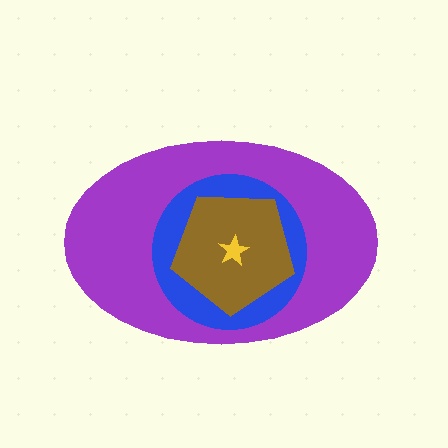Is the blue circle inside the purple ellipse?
Yes.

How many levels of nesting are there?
4.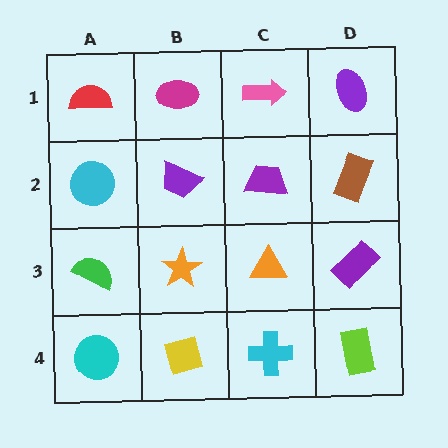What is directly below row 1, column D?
A brown rectangle.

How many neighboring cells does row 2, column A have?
3.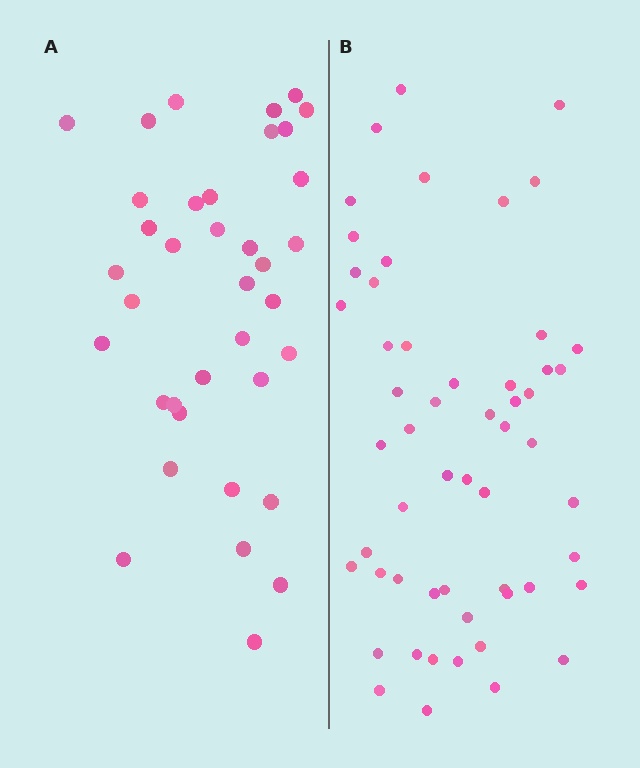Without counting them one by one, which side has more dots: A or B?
Region B (the right region) has more dots.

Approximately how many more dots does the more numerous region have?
Region B has approximately 20 more dots than region A.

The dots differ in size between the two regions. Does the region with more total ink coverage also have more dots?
No. Region A has more total ink coverage because its dots are larger, but region B actually contains more individual dots. Total area can be misleading — the number of items is what matters here.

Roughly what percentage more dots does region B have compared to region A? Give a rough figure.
About 50% more.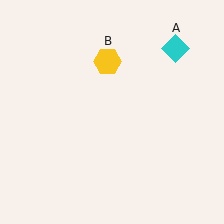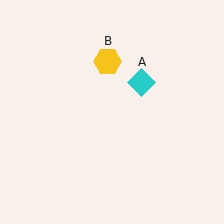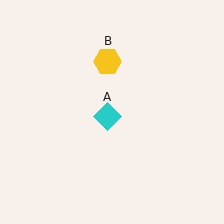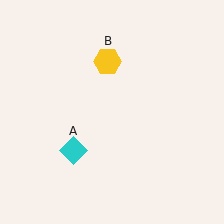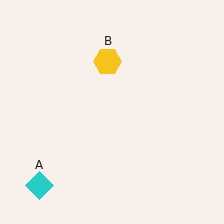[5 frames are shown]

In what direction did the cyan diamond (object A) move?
The cyan diamond (object A) moved down and to the left.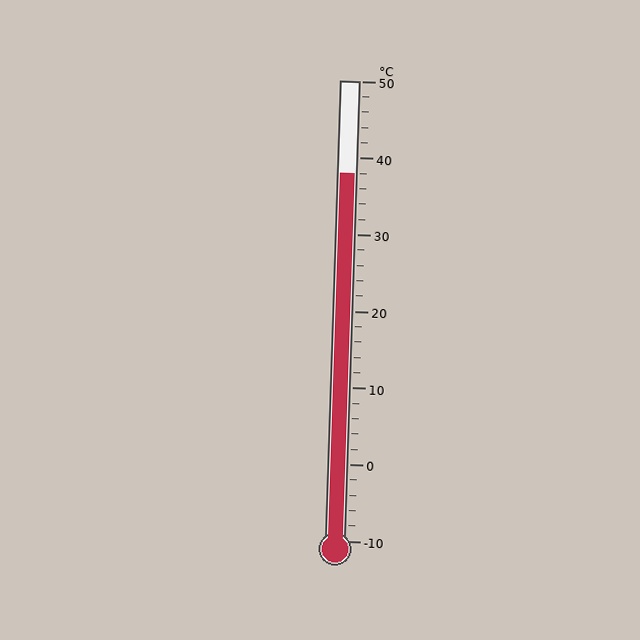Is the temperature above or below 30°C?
The temperature is above 30°C.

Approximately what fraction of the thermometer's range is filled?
The thermometer is filled to approximately 80% of its range.